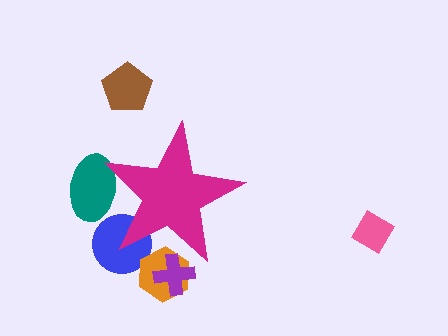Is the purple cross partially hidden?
Yes, the purple cross is partially hidden behind the magenta star.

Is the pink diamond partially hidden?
No, the pink diamond is fully visible.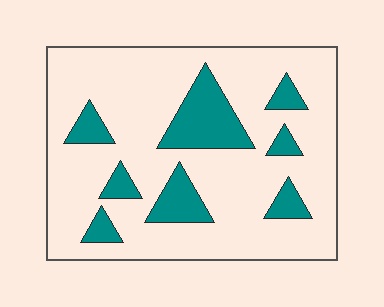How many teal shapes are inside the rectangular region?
8.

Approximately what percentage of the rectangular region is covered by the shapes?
Approximately 20%.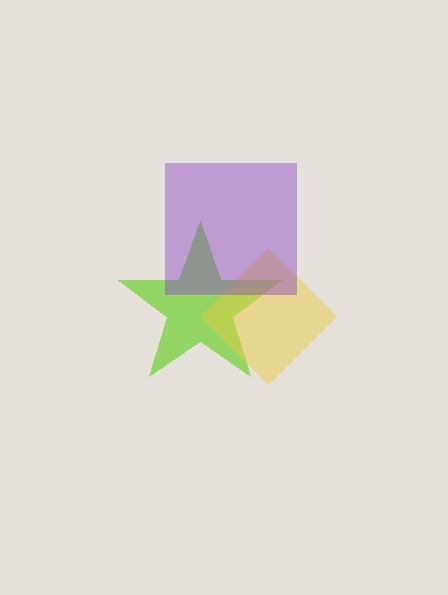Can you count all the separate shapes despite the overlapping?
Yes, there are 3 separate shapes.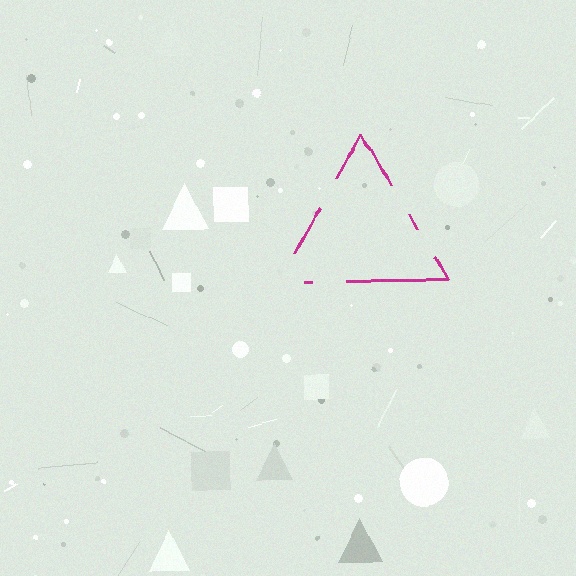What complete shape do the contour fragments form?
The contour fragments form a triangle.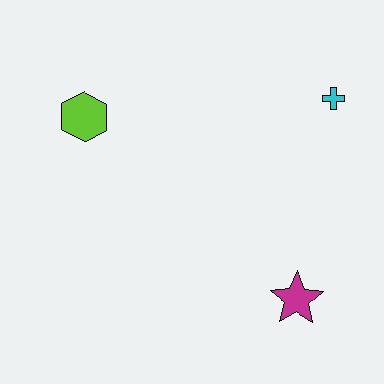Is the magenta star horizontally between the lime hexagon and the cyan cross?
Yes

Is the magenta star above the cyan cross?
No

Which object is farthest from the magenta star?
The lime hexagon is farthest from the magenta star.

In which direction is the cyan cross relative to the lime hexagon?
The cyan cross is to the right of the lime hexagon.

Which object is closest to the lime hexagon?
The cyan cross is closest to the lime hexagon.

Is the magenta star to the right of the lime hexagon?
Yes